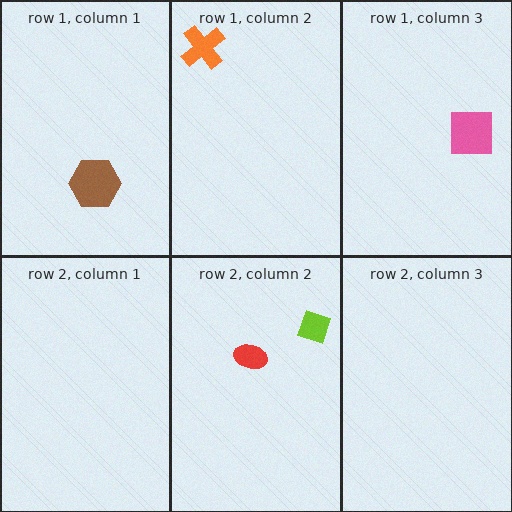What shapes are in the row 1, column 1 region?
The brown hexagon.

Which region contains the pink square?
The row 1, column 3 region.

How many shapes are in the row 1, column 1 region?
1.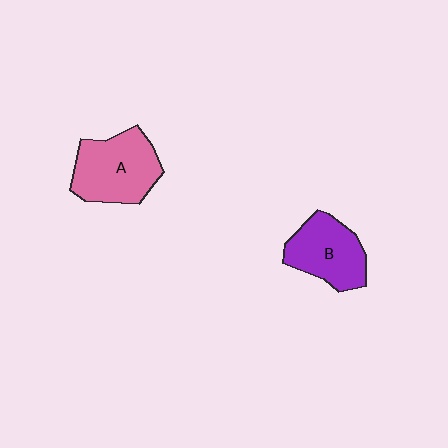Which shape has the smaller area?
Shape B (purple).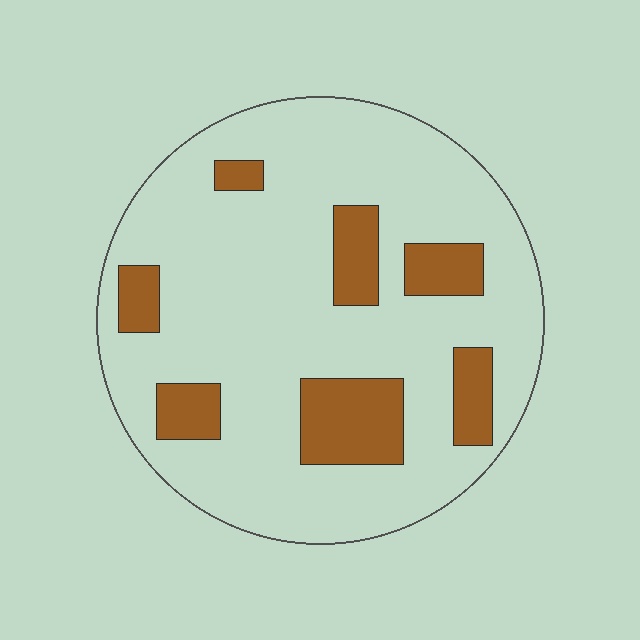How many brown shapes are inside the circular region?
7.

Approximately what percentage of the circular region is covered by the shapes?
Approximately 20%.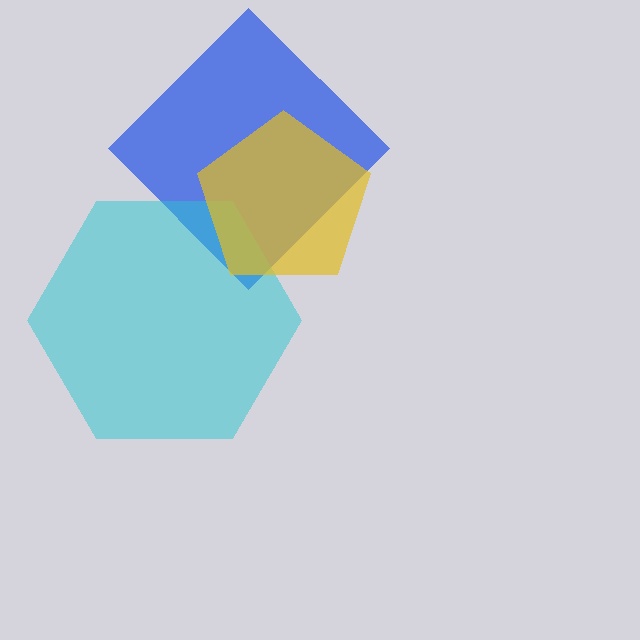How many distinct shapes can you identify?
There are 3 distinct shapes: a blue diamond, a cyan hexagon, a yellow pentagon.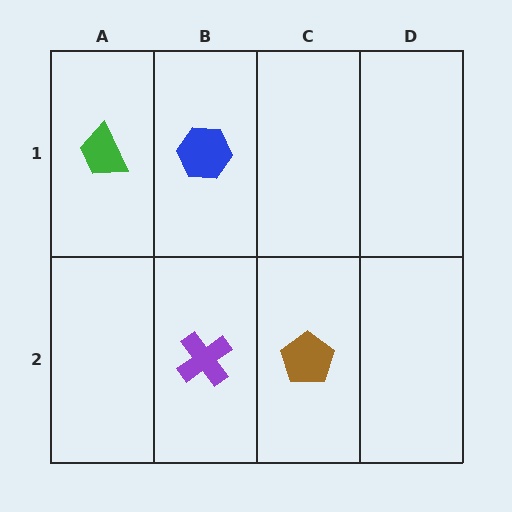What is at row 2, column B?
A purple cross.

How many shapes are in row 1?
2 shapes.